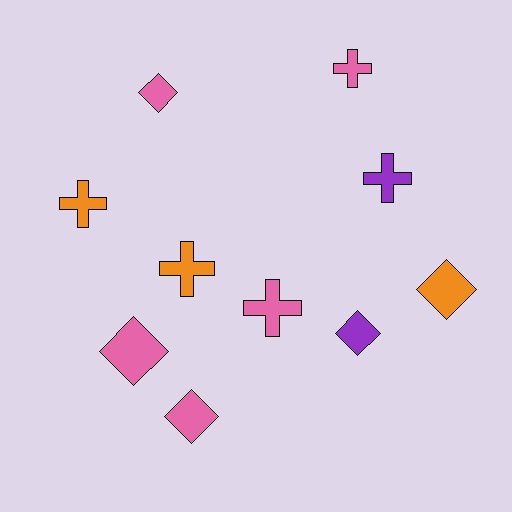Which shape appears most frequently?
Cross, with 5 objects.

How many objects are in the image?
There are 10 objects.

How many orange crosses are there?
There are 2 orange crosses.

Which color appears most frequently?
Pink, with 5 objects.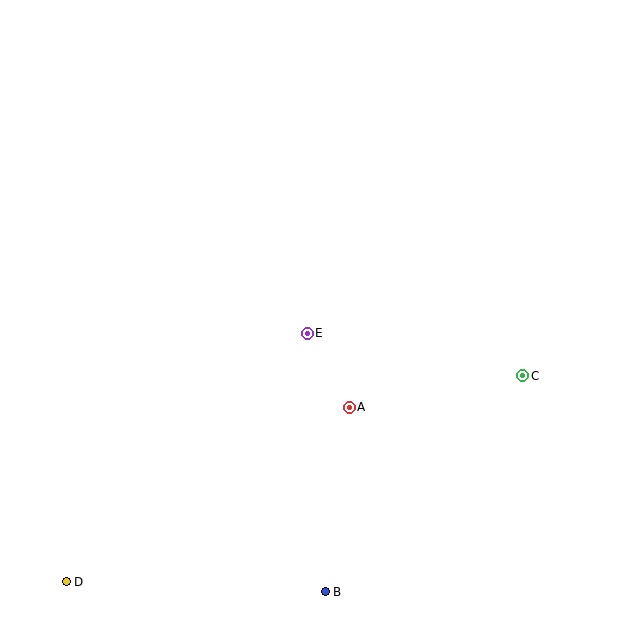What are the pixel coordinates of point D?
Point D is at (66, 582).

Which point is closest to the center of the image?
Point E at (307, 333) is closest to the center.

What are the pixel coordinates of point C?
Point C is at (523, 376).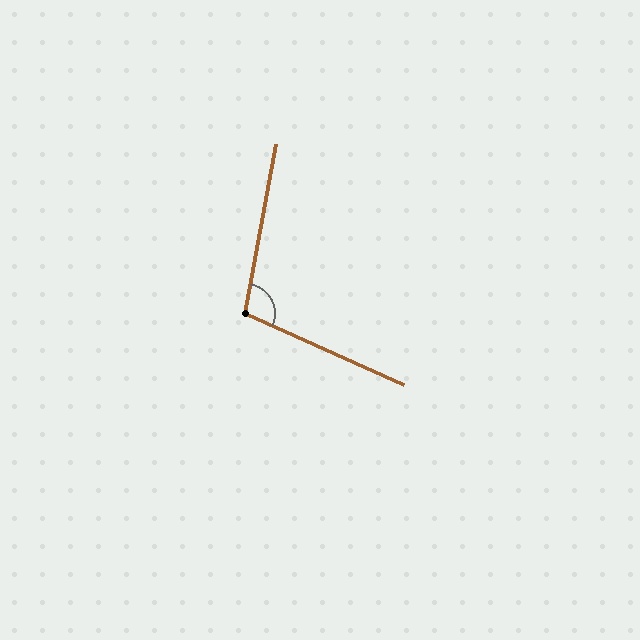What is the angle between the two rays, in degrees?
Approximately 104 degrees.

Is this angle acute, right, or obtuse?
It is obtuse.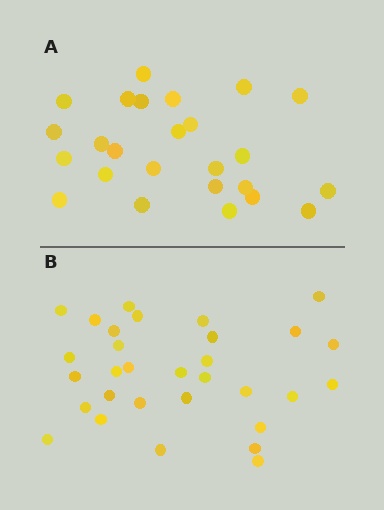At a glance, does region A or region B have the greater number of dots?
Region B (the bottom region) has more dots.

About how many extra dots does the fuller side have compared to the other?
Region B has about 6 more dots than region A.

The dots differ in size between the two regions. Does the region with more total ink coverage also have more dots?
No. Region A has more total ink coverage because its dots are larger, but region B actually contains more individual dots. Total area can be misleading — the number of items is what matters here.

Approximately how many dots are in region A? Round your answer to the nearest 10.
About 20 dots. (The exact count is 25, which rounds to 20.)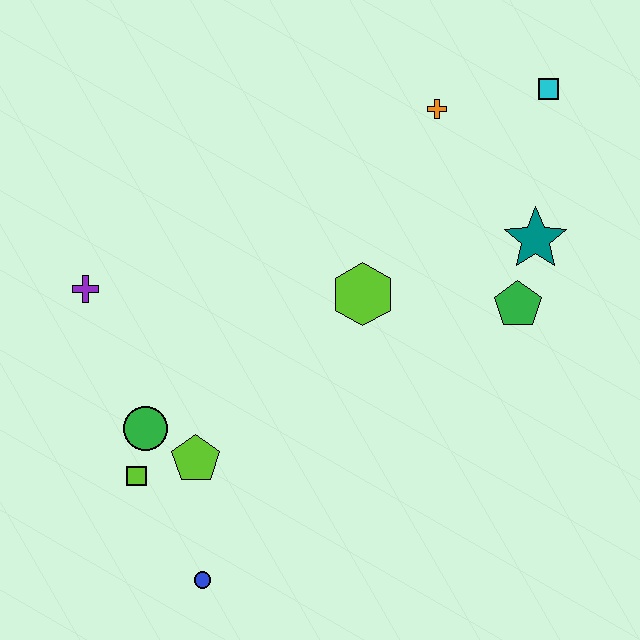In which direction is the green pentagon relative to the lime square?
The green pentagon is to the right of the lime square.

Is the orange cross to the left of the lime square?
No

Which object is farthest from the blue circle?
The cyan square is farthest from the blue circle.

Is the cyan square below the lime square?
No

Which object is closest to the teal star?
The green pentagon is closest to the teal star.